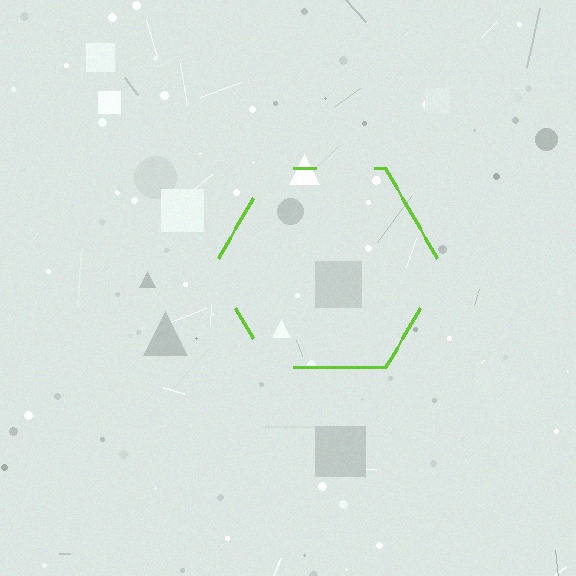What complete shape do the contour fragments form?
The contour fragments form a hexagon.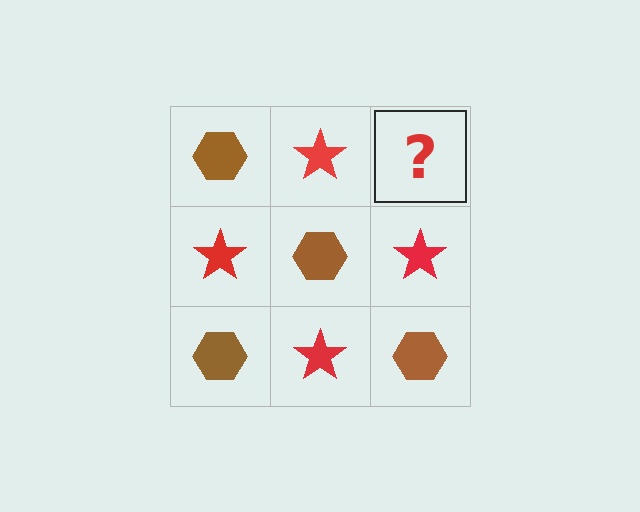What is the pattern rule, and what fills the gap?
The rule is that it alternates brown hexagon and red star in a checkerboard pattern. The gap should be filled with a brown hexagon.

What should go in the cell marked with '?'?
The missing cell should contain a brown hexagon.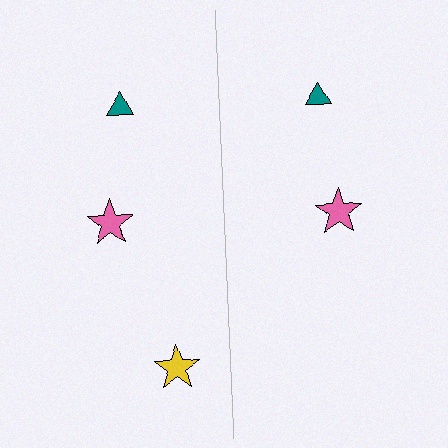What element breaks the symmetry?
A yellow star is missing from the right side.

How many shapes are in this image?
There are 5 shapes in this image.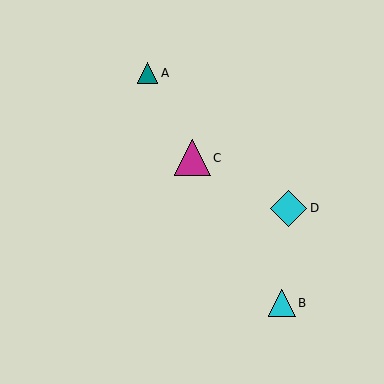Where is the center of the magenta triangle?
The center of the magenta triangle is at (192, 158).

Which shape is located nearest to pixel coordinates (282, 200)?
The cyan diamond (labeled D) at (289, 208) is nearest to that location.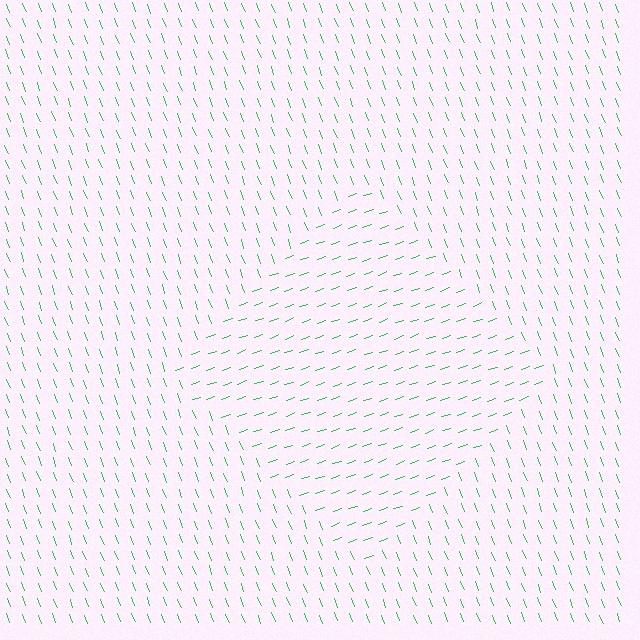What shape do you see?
I see a diamond.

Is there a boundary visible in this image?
Yes, there is a texture boundary formed by a change in line orientation.